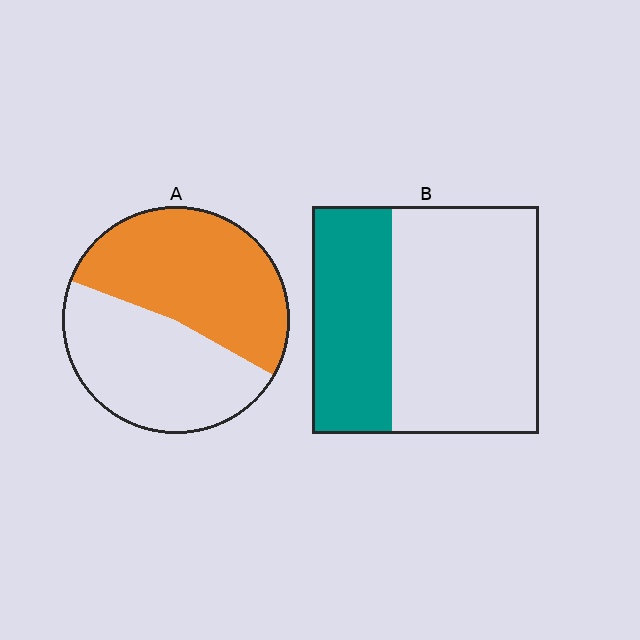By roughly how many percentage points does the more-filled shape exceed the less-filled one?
By roughly 15 percentage points (A over B).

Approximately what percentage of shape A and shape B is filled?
A is approximately 55% and B is approximately 35%.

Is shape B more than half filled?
No.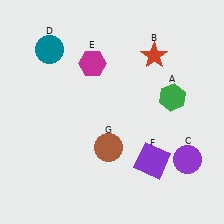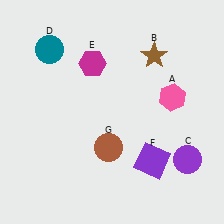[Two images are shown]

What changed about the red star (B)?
In Image 1, B is red. In Image 2, it changed to brown.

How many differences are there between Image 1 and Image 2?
There are 2 differences between the two images.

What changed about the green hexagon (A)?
In Image 1, A is green. In Image 2, it changed to pink.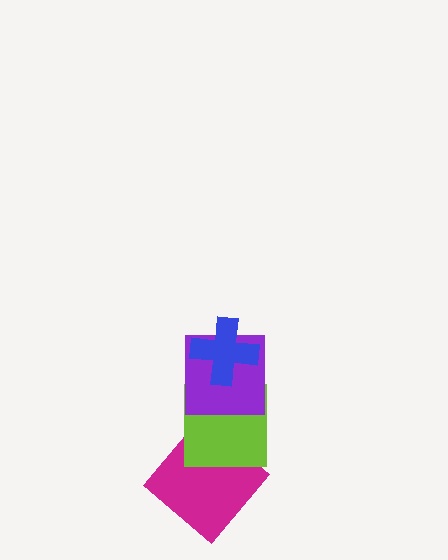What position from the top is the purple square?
The purple square is 2nd from the top.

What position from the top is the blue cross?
The blue cross is 1st from the top.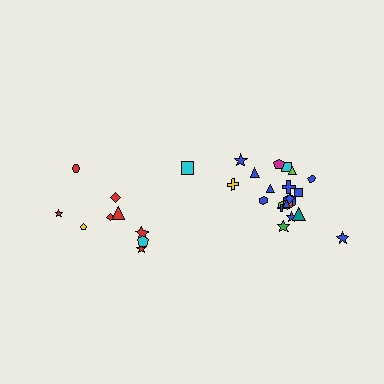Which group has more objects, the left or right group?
The right group.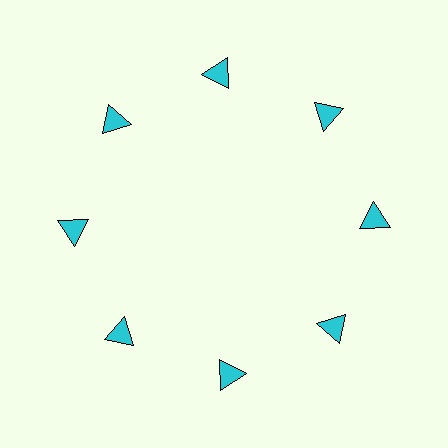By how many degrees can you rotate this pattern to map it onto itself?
The pattern maps onto itself every 45 degrees of rotation.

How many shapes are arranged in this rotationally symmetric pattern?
There are 8 shapes, arranged in 8 groups of 1.